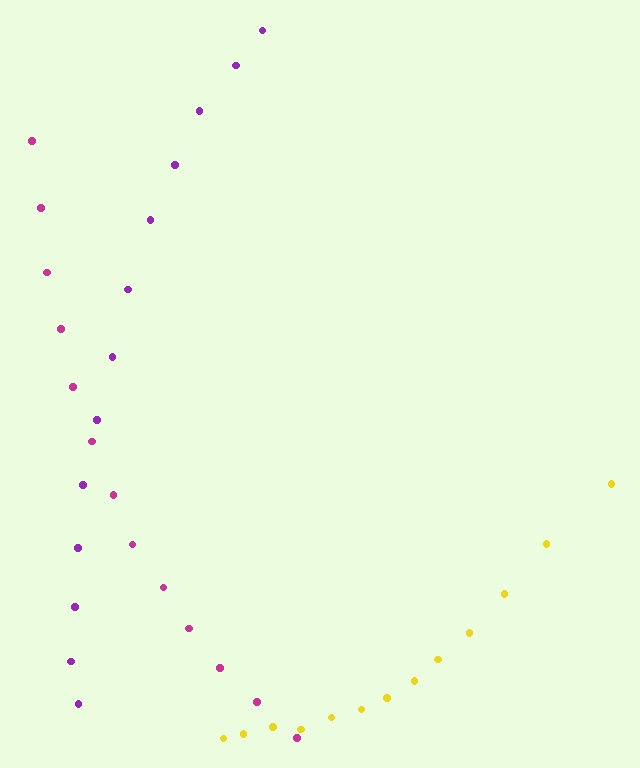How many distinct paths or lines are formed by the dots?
There are 3 distinct paths.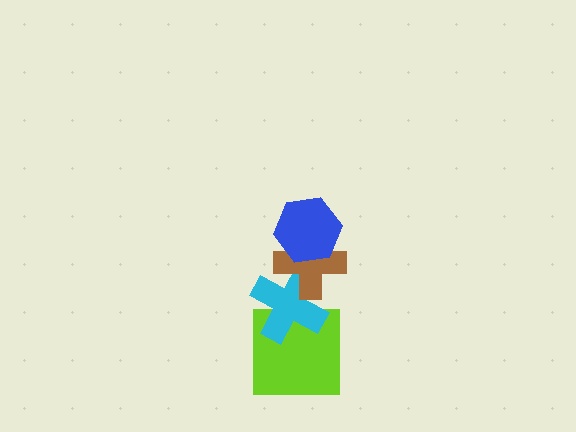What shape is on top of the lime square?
The cyan cross is on top of the lime square.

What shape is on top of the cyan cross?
The brown cross is on top of the cyan cross.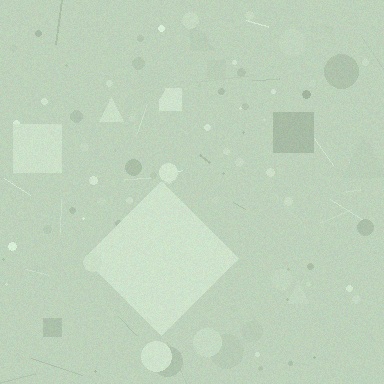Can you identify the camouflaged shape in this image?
The camouflaged shape is a diamond.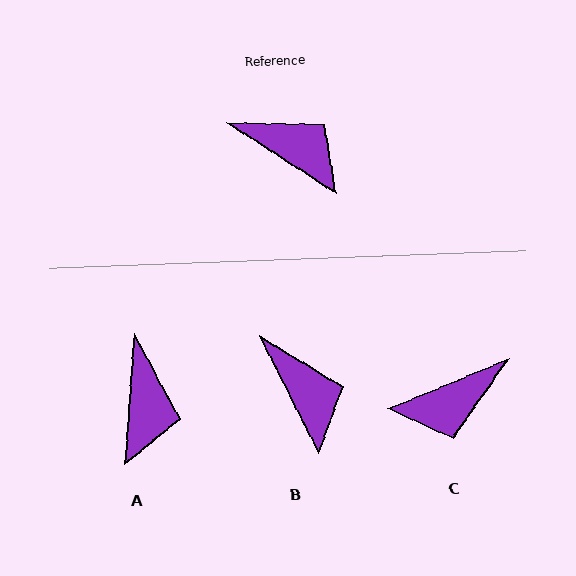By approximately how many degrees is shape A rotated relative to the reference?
Approximately 61 degrees clockwise.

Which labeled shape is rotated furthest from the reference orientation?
C, about 124 degrees away.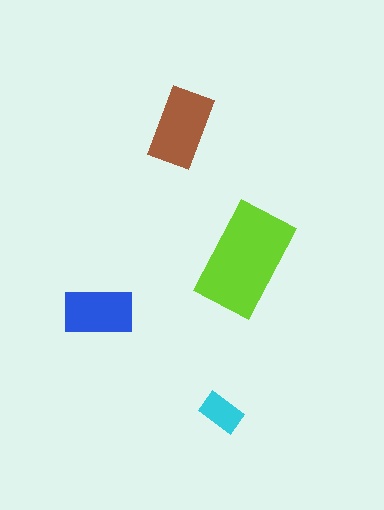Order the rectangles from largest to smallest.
the lime one, the brown one, the blue one, the cyan one.